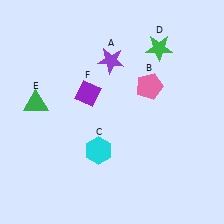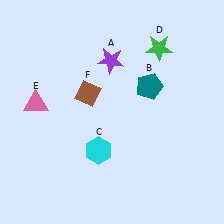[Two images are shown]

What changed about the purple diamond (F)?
In Image 1, F is purple. In Image 2, it changed to brown.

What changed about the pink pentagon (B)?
In Image 1, B is pink. In Image 2, it changed to teal.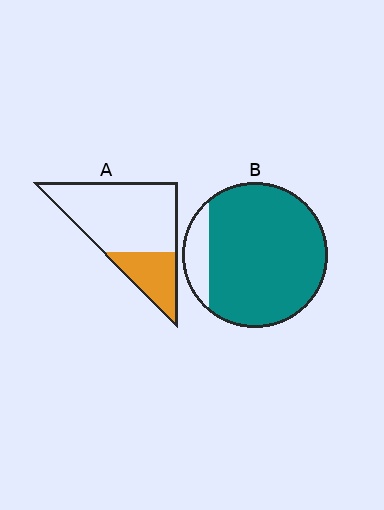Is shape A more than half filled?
No.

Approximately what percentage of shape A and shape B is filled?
A is approximately 25% and B is approximately 85%.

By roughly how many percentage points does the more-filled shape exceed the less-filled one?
By roughly 60 percentage points (B over A).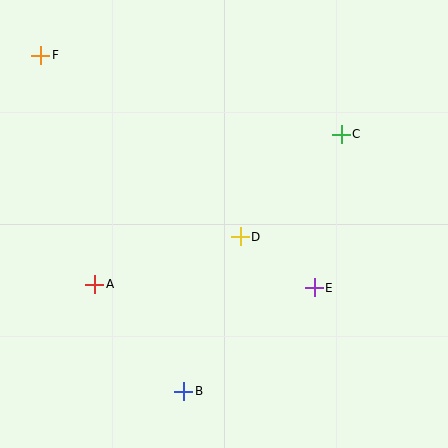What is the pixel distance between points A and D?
The distance between A and D is 153 pixels.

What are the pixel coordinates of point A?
Point A is at (95, 284).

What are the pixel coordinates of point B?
Point B is at (184, 391).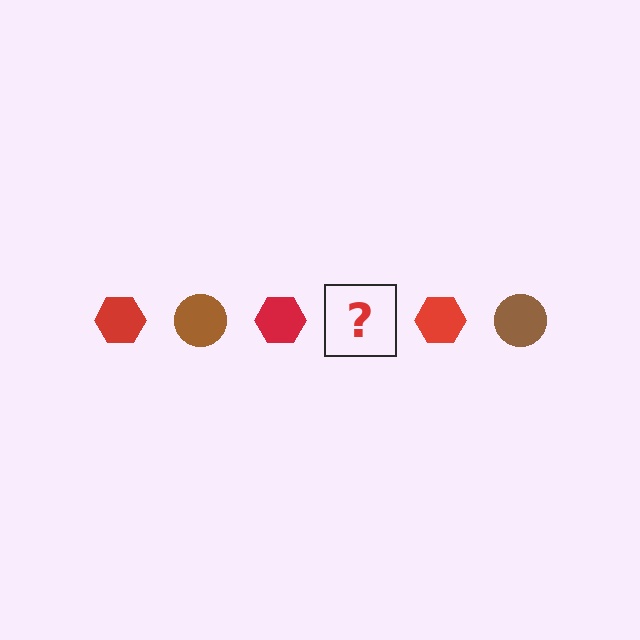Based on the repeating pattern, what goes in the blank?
The blank should be a brown circle.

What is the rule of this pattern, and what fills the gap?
The rule is that the pattern alternates between red hexagon and brown circle. The gap should be filled with a brown circle.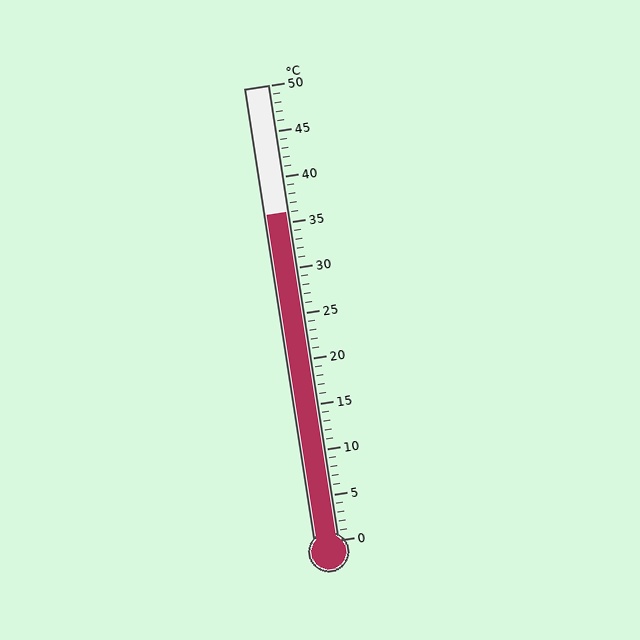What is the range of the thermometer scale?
The thermometer scale ranges from 0°C to 50°C.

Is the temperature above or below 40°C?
The temperature is below 40°C.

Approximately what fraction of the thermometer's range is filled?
The thermometer is filled to approximately 70% of its range.